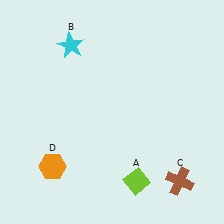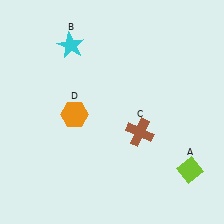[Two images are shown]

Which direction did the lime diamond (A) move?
The lime diamond (A) moved right.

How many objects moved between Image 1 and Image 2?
3 objects moved between the two images.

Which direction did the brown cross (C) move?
The brown cross (C) moved up.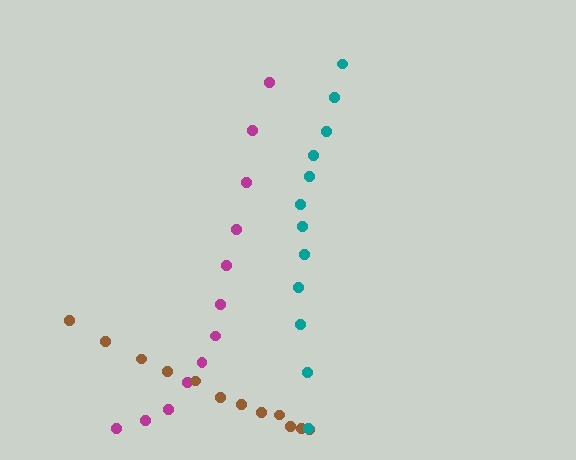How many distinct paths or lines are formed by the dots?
There are 3 distinct paths.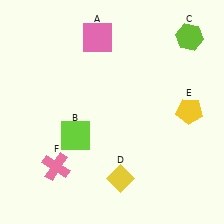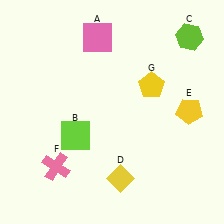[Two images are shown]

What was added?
A yellow pentagon (G) was added in Image 2.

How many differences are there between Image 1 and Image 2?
There is 1 difference between the two images.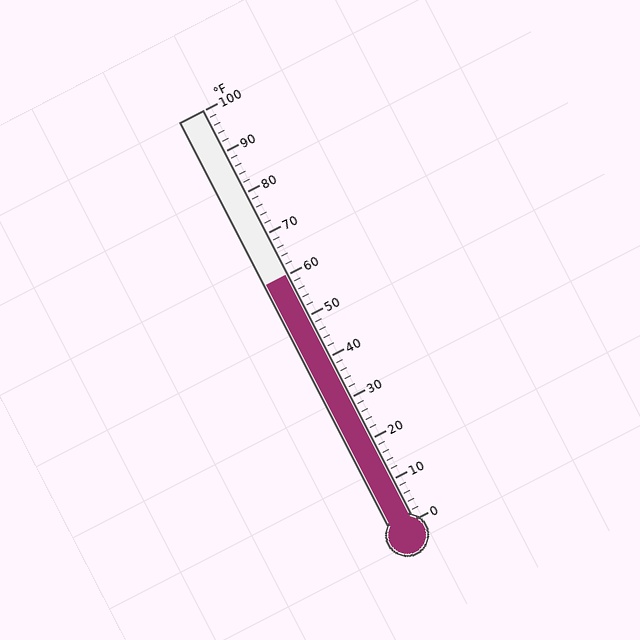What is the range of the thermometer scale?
The thermometer scale ranges from 0°F to 100°F.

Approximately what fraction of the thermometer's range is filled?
The thermometer is filled to approximately 60% of its range.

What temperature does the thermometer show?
The thermometer shows approximately 60°F.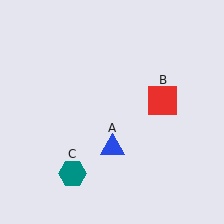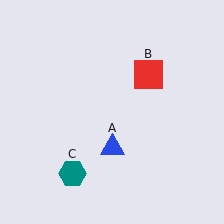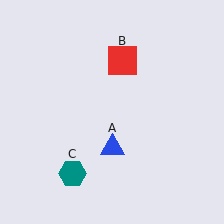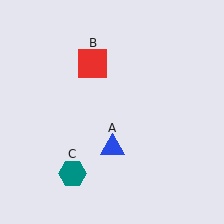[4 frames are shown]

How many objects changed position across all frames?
1 object changed position: red square (object B).